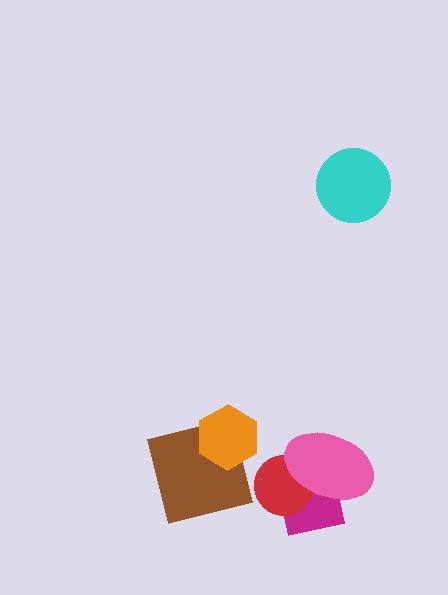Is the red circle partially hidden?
Yes, it is partially covered by another shape.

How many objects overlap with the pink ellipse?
2 objects overlap with the pink ellipse.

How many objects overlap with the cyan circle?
0 objects overlap with the cyan circle.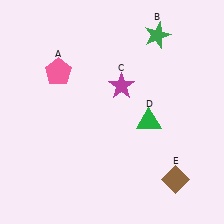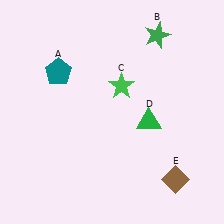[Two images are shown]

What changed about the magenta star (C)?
In Image 1, C is magenta. In Image 2, it changed to green.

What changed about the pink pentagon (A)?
In Image 1, A is pink. In Image 2, it changed to teal.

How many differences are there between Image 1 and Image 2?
There are 2 differences between the two images.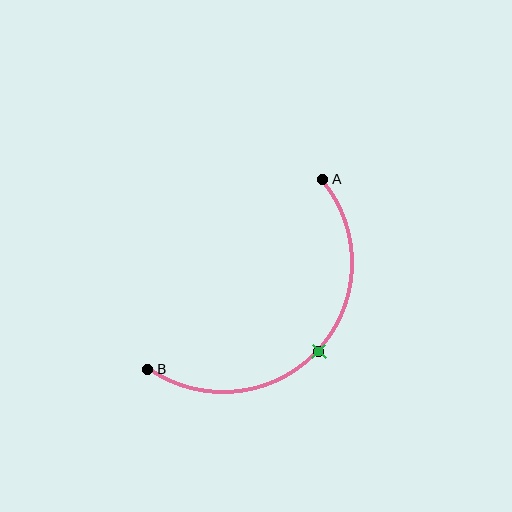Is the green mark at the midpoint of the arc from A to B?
Yes. The green mark lies on the arc at equal arc-length from both A and B — it is the arc midpoint.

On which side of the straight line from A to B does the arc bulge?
The arc bulges below and to the right of the straight line connecting A and B.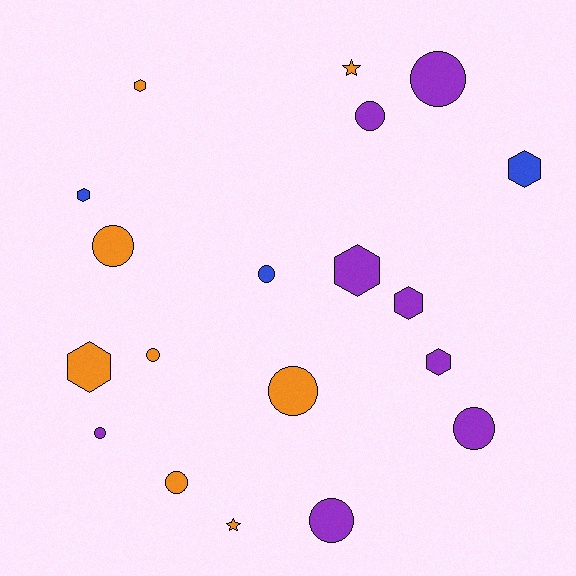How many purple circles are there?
There are 5 purple circles.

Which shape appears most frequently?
Circle, with 10 objects.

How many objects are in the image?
There are 19 objects.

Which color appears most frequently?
Purple, with 8 objects.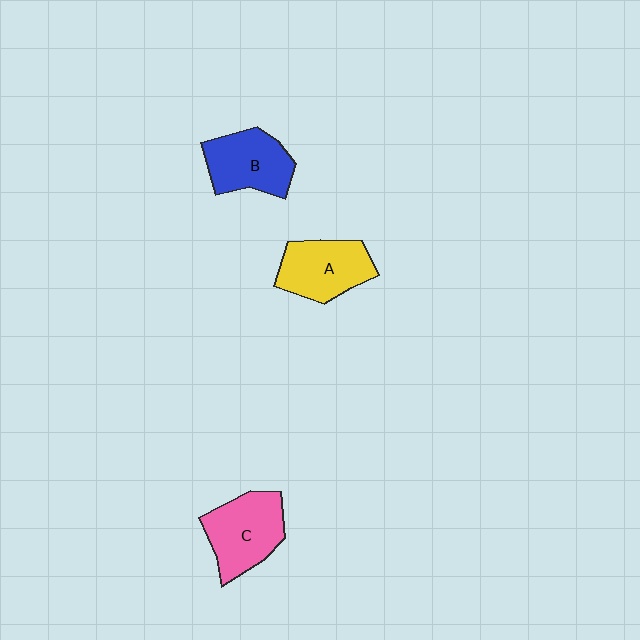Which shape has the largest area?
Shape C (pink).